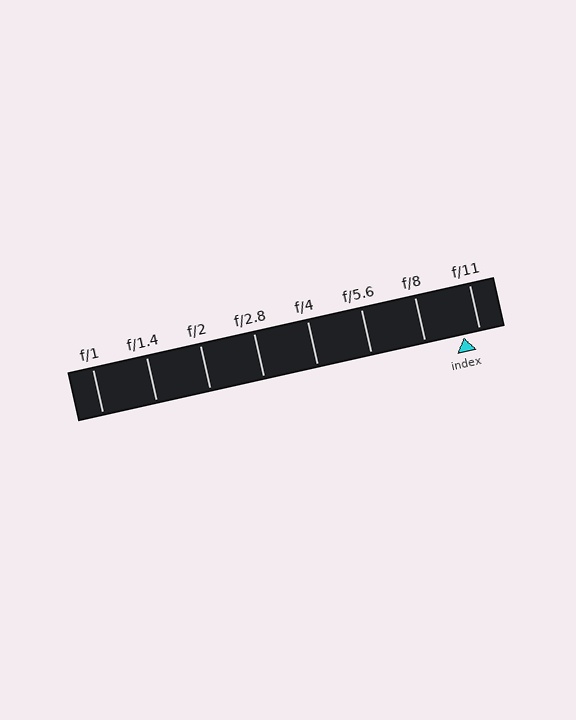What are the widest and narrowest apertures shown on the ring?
The widest aperture shown is f/1 and the narrowest is f/11.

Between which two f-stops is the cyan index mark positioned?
The index mark is between f/8 and f/11.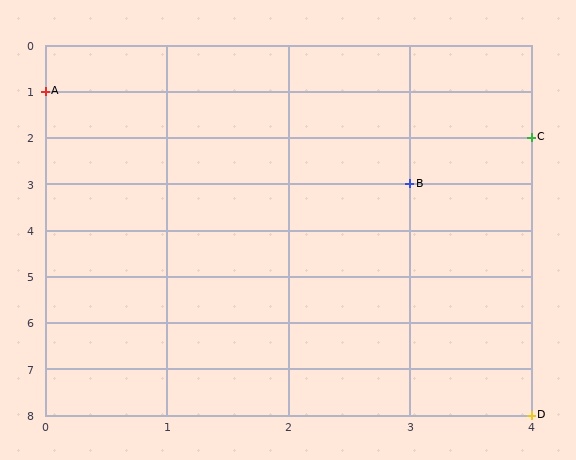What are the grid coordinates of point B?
Point B is at grid coordinates (3, 3).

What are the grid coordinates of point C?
Point C is at grid coordinates (4, 2).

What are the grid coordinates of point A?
Point A is at grid coordinates (0, 1).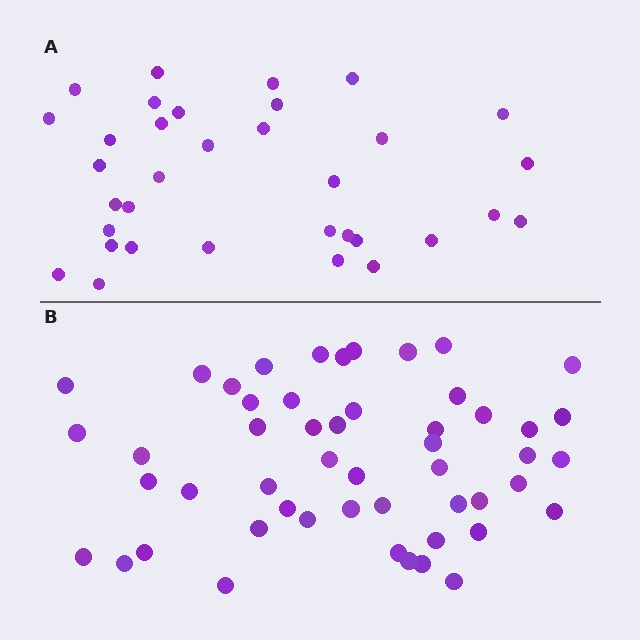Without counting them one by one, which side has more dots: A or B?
Region B (the bottom region) has more dots.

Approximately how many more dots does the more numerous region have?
Region B has approximately 15 more dots than region A.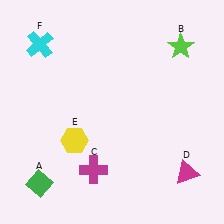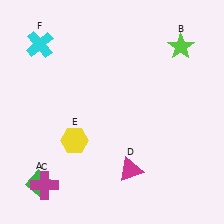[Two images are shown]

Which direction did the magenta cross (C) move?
The magenta cross (C) moved left.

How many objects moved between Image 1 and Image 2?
2 objects moved between the two images.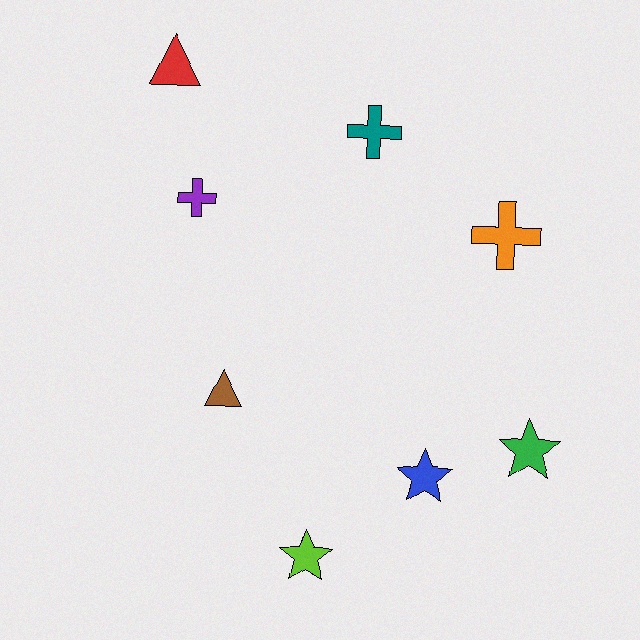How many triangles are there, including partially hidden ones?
There are 2 triangles.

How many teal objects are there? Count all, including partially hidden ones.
There is 1 teal object.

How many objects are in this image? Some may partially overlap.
There are 8 objects.